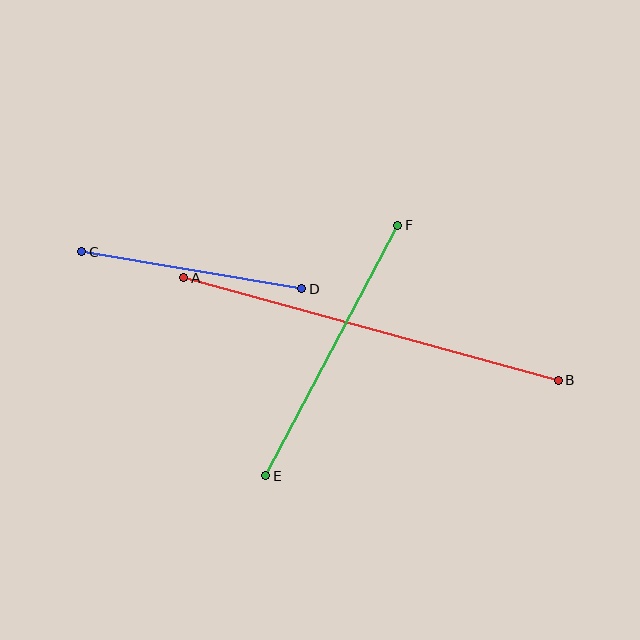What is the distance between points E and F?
The distance is approximately 284 pixels.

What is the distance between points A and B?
The distance is approximately 388 pixels.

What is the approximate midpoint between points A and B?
The midpoint is at approximately (371, 329) pixels.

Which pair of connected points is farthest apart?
Points A and B are farthest apart.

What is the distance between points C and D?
The distance is approximately 223 pixels.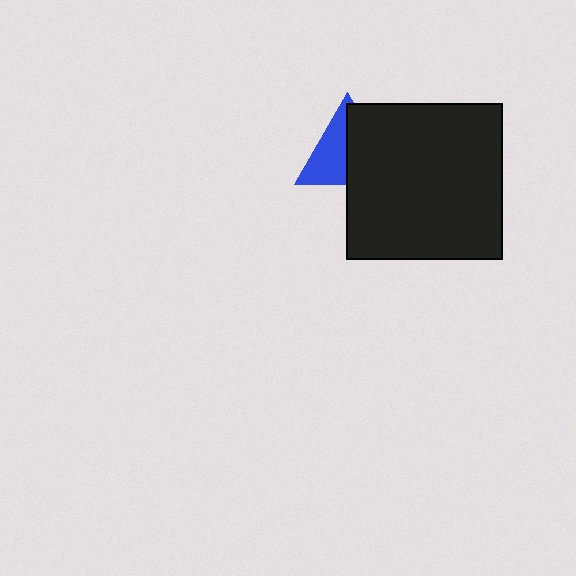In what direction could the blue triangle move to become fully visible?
The blue triangle could move left. That would shift it out from behind the black square entirely.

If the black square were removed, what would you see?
You would see the complete blue triangle.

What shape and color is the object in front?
The object in front is a black square.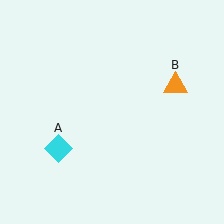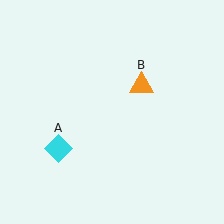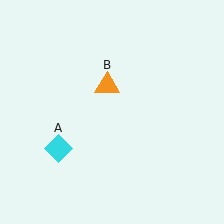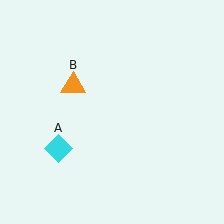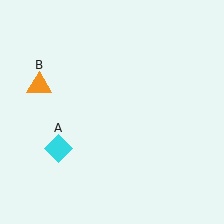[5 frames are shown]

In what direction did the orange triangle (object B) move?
The orange triangle (object B) moved left.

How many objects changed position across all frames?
1 object changed position: orange triangle (object B).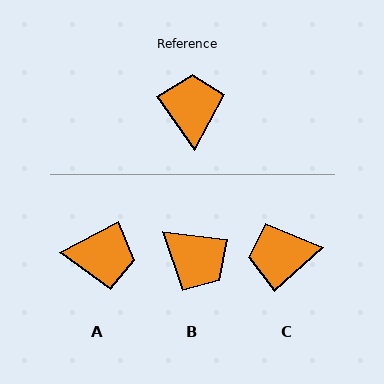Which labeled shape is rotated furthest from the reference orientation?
B, about 133 degrees away.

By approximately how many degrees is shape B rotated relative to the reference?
Approximately 133 degrees clockwise.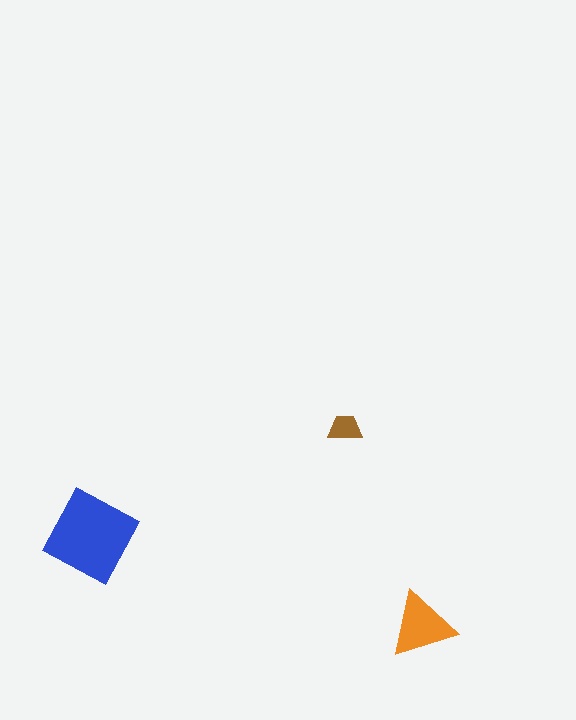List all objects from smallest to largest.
The brown trapezoid, the orange triangle, the blue diamond.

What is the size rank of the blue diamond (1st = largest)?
1st.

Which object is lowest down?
The orange triangle is bottommost.